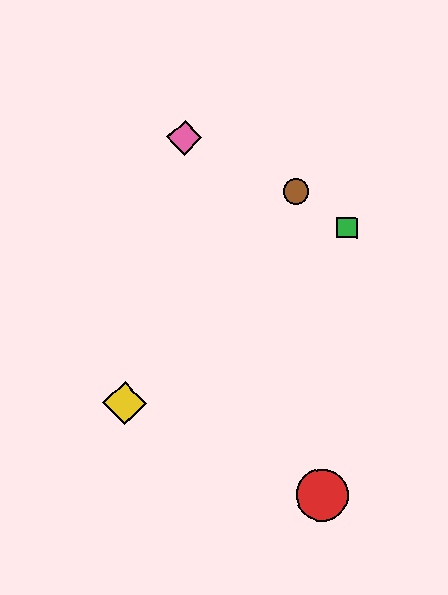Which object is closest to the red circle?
The yellow diamond is closest to the red circle.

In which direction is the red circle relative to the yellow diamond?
The red circle is to the right of the yellow diamond.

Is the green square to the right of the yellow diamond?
Yes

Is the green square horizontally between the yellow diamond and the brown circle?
No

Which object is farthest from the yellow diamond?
The green square is farthest from the yellow diamond.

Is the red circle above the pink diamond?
No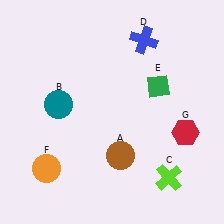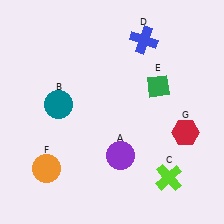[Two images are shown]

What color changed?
The circle (A) changed from brown in Image 1 to purple in Image 2.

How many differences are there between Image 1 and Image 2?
There is 1 difference between the two images.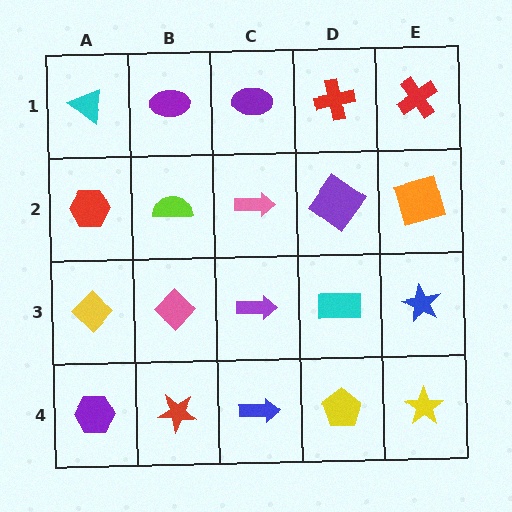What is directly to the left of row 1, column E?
A red cross.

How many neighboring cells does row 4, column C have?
3.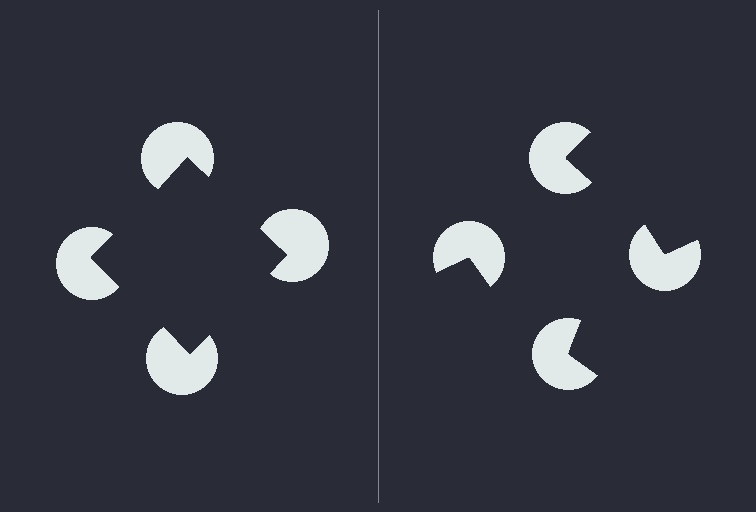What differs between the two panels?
The pac-man discs are positioned identically on both sides; only the wedge orientations differ. On the left they align to a square; on the right they are misaligned.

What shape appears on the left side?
An illusory square.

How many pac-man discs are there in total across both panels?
8 — 4 on each side.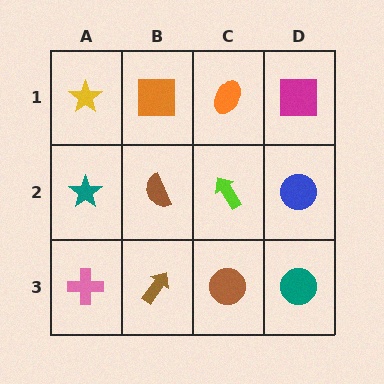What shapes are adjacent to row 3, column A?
A teal star (row 2, column A), a brown arrow (row 3, column B).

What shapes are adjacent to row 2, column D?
A magenta square (row 1, column D), a teal circle (row 3, column D), a lime arrow (row 2, column C).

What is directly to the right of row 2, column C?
A blue circle.